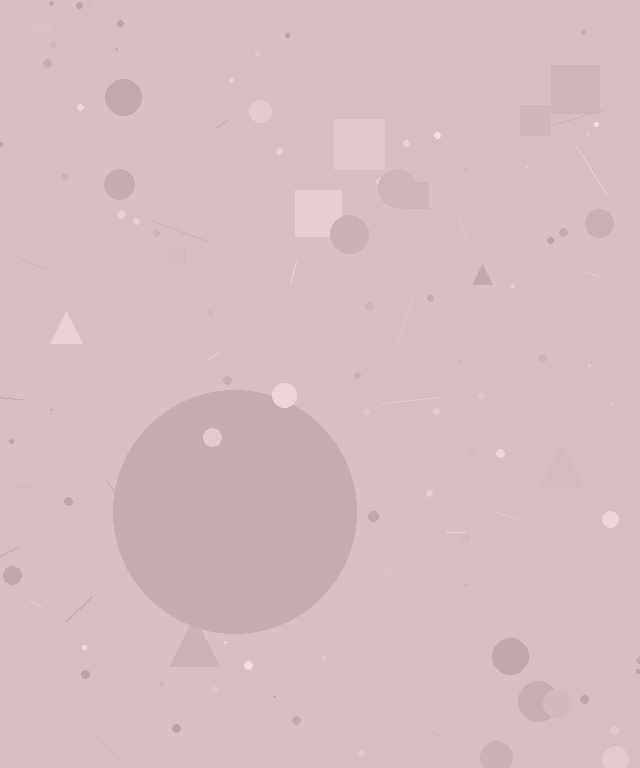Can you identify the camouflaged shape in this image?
The camouflaged shape is a circle.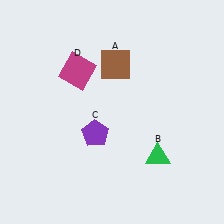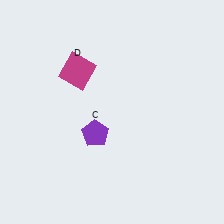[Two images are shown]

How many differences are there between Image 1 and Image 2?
There are 2 differences between the two images.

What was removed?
The brown square (A), the green triangle (B) were removed in Image 2.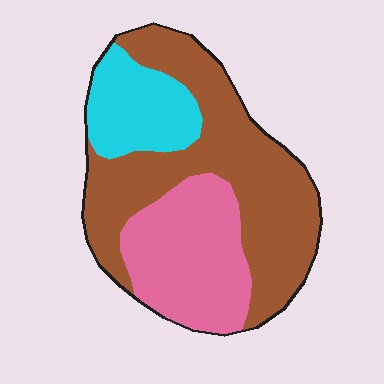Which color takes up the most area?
Brown, at roughly 55%.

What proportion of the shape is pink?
Pink covers around 30% of the shape.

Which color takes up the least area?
Cyan, at roughly 20%.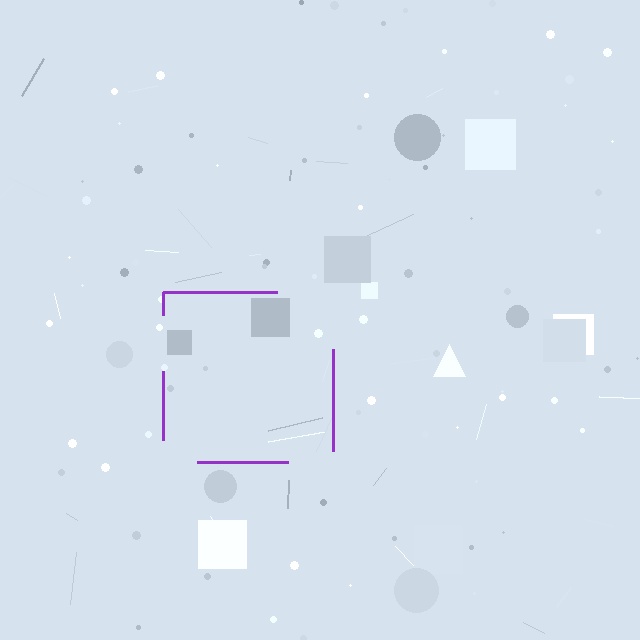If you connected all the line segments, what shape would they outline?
They would outline a square.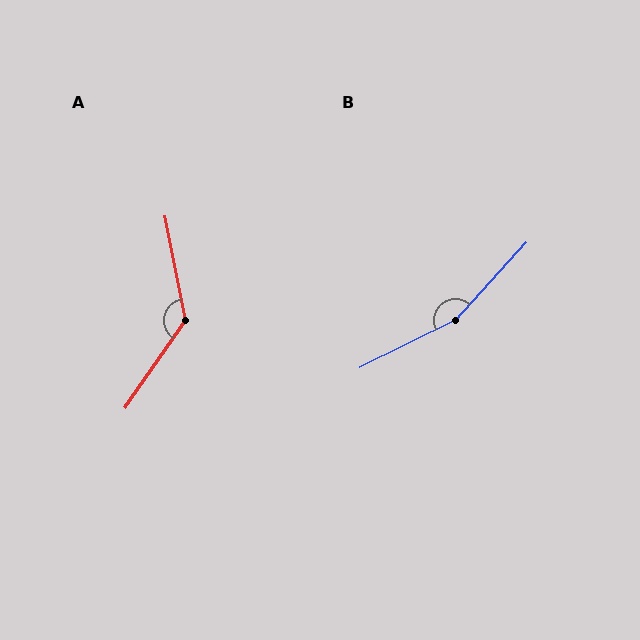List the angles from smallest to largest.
A (134°), B (159°).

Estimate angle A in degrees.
Approximately 134 degrees.